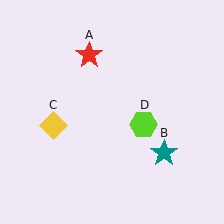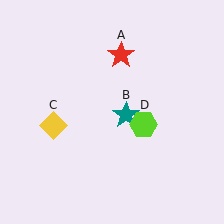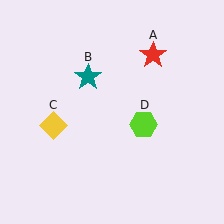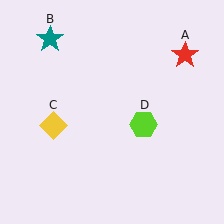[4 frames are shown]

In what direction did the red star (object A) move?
The red star (object A) moved right.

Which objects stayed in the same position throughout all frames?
Yellow diamond (object C) and lime hexagon (object D) remained stationary.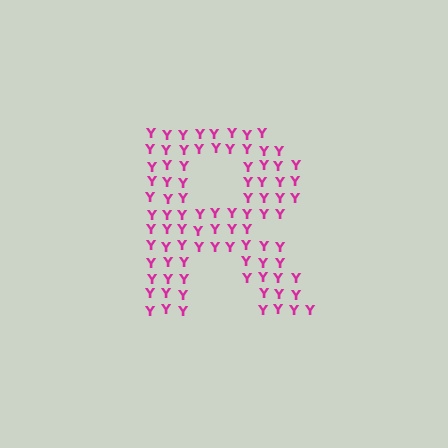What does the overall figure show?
The overall figure shows the letter R.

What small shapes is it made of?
It is made of small letter Y's.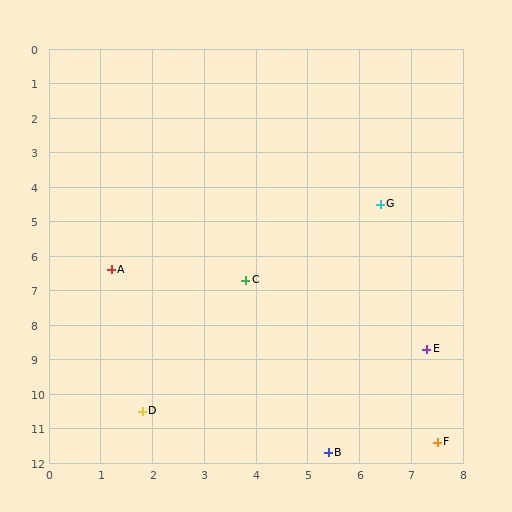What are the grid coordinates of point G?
Point G is at approximately (6.4, 4.5).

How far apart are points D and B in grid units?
Points D and B are about 3.8 grid units apart.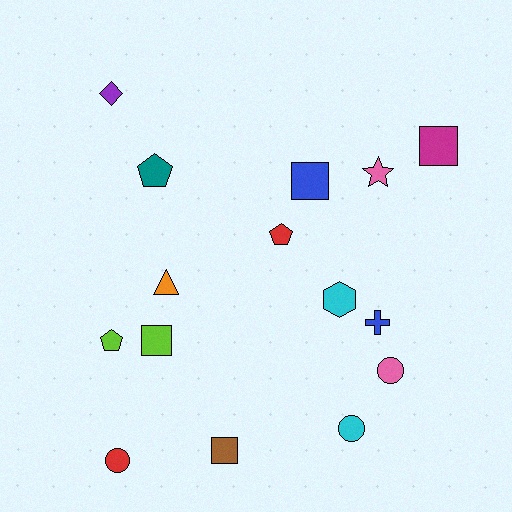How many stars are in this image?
There is 1 star.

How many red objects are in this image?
There are 2 red objects.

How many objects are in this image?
There are 15 objects.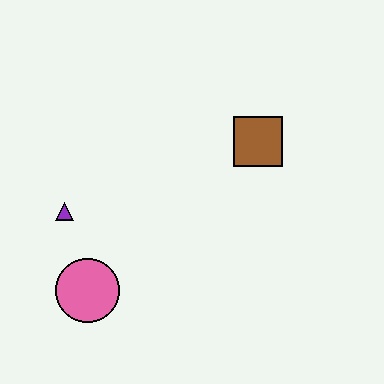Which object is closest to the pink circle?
The purple triangle is closest to the pink circle.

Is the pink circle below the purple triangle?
Yes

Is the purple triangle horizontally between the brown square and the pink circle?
No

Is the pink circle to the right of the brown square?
No